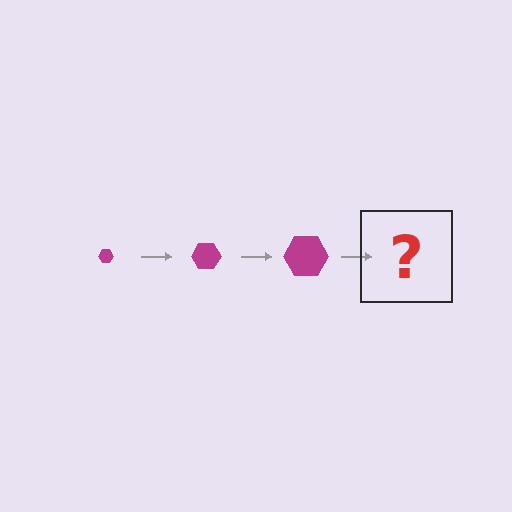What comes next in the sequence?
The next element should be a magenta hexagon, larger than the previous one.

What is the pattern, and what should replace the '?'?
The pattern is that the hexagon gets progressively larger each step. The '?' should be a magenta hexagon, larger than the previous one.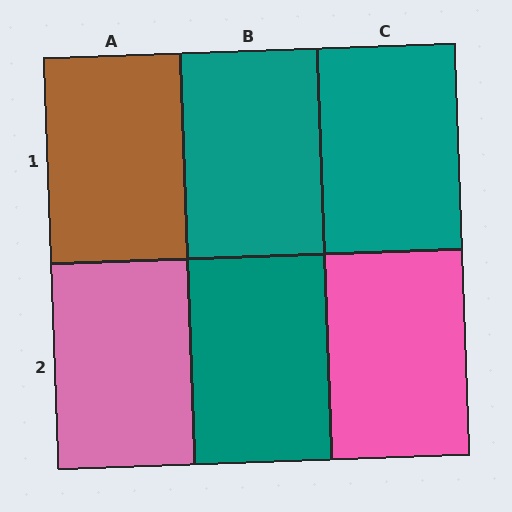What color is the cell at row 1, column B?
Teal.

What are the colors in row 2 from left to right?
Pink, teal, pink.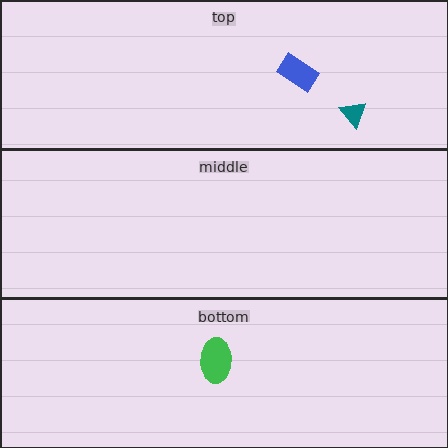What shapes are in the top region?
The blue rectangle, the teal triangle.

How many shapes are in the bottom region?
1.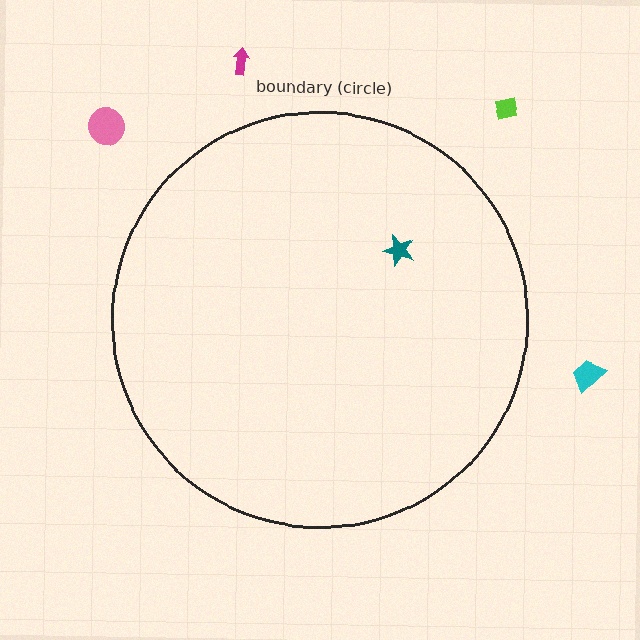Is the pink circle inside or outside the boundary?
Outside.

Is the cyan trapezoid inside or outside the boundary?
Outside.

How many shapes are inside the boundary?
1 inside, 4 outside.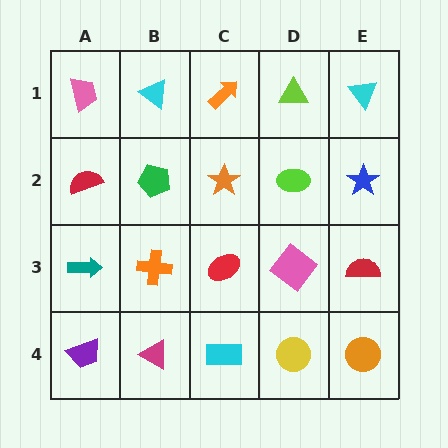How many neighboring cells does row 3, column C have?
4.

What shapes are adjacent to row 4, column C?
A red ellipse (row 3, column C), a magenta triangle (row 4, column B), a yellow circle (row 4, column D).